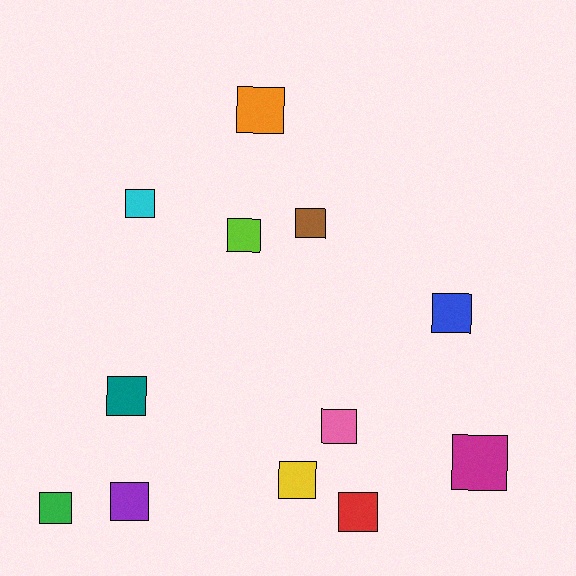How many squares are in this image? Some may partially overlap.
There are 12 squares.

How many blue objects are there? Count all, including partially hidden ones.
There is 1 blue object.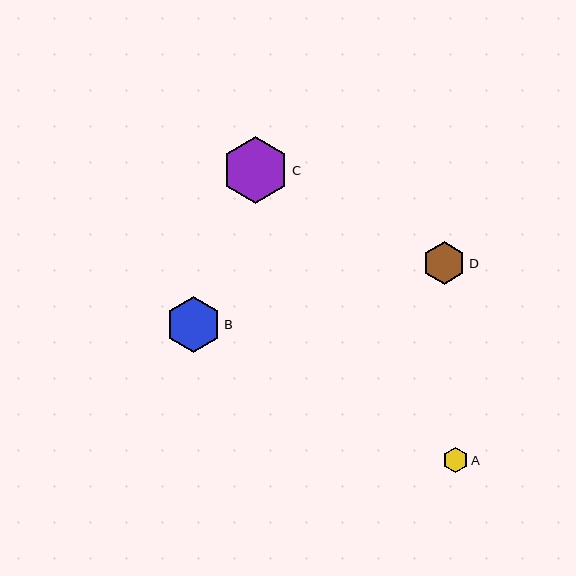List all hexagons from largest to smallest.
From largest to smallest: C, B, D, A.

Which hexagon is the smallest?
Hexagon A is the smallest with a size of approximately 25 pixels.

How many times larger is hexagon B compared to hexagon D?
Hexagon B is approximately 1.3 times the size of hexagon D.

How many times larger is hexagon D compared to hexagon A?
Hexagon D is approximately 1.7 times the size of hexagon A.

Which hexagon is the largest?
Hexagon C is the largest with a size of approximately 67 pixels.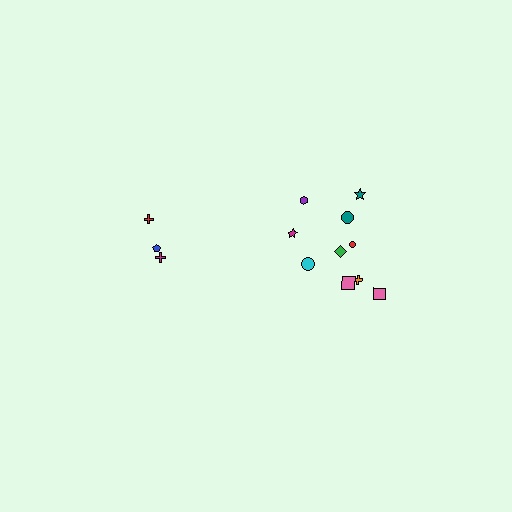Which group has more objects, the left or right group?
The right group.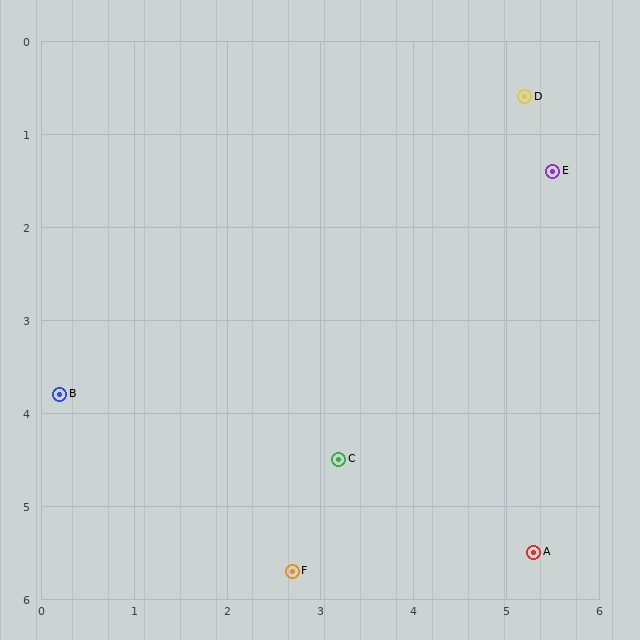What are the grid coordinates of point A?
Point A is at approximately (5.3, 5.5).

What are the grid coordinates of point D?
Point D is at approximately (5.2, 0.6).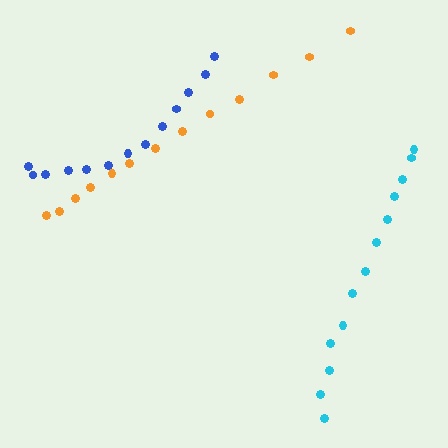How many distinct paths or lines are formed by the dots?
There are 3 distinct paths.